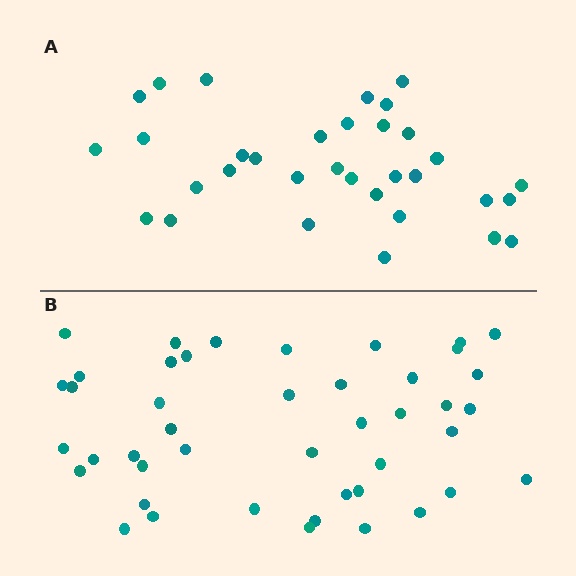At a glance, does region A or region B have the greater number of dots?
Region B (the bottom region) has more dots.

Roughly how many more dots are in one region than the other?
Region B has roughly 12 or so more dots than region A.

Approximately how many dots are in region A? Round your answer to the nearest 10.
About 30 dots. (The exact count is 33, which rounds to 30.)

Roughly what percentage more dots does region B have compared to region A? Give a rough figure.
About 35% more.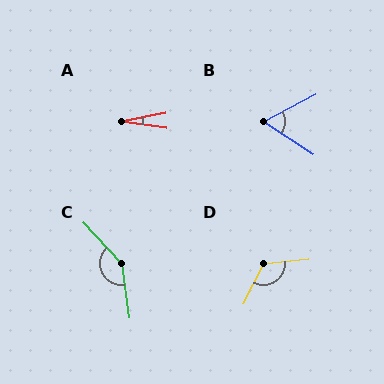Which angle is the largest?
C, at approximately 145 degrees.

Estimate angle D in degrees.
Approximately 123 degrees.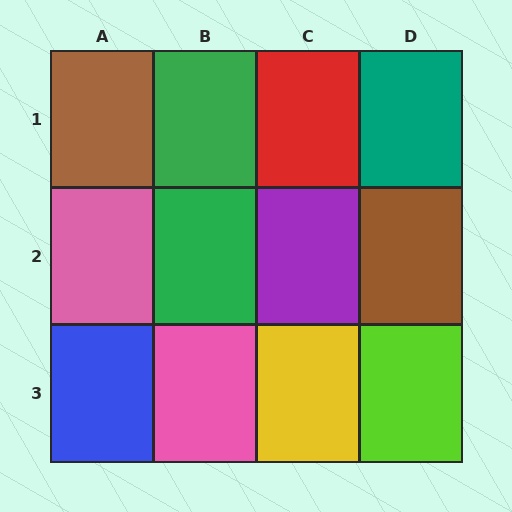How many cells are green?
2 cells are green.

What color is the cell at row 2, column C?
Purple.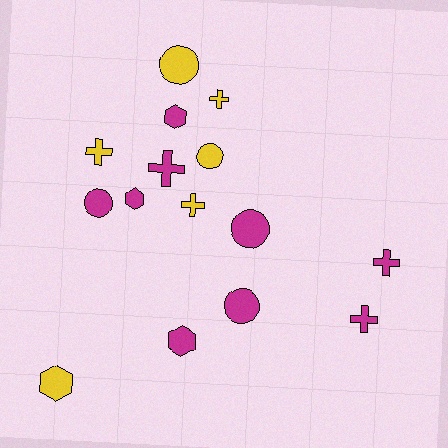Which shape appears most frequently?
Cross, with 6 objects.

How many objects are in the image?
There are 15 objects.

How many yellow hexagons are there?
There is 1 yellow hexagon.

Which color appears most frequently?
Magenta, with 9 objects.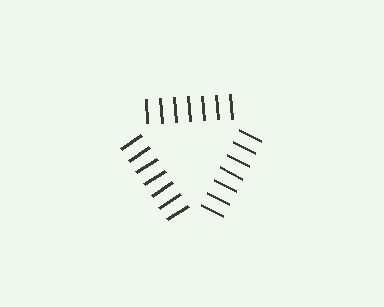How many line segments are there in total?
21 — 7 along each of the 3 edges.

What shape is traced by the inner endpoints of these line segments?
An illusory triangle — the line segments terminate on its edges but no continuous stroke is drawn.